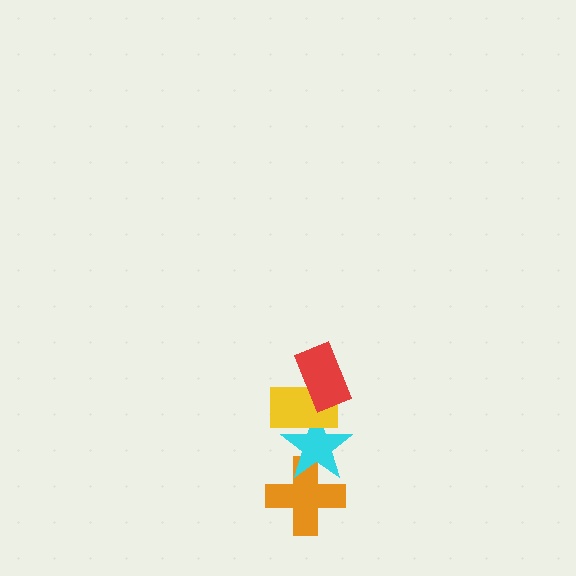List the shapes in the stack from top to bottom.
From top to bottom: the red rectangle, the yellow rectangle, the cyan star, the orange cross.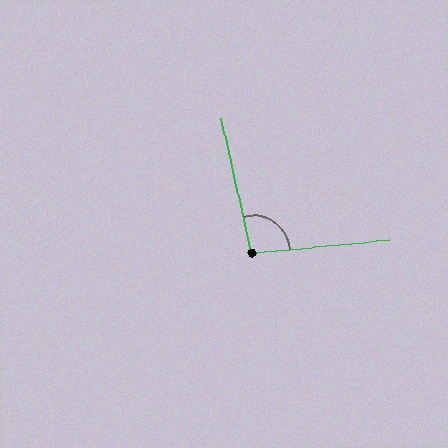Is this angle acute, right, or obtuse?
It is obtuse.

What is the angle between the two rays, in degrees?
Approximately 97 degrees.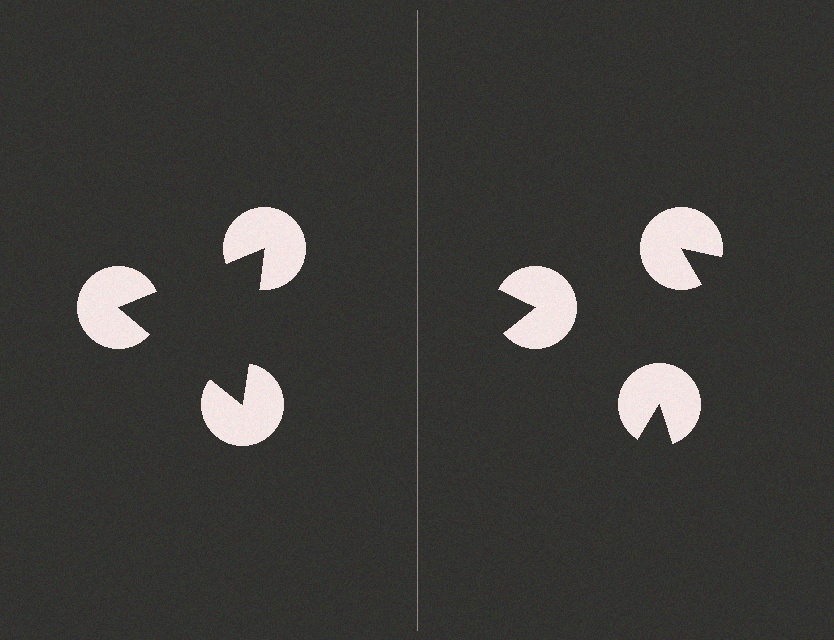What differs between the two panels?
The pac-man discs are positioned identically on both sides; only the wedge orientations differ. On the left they align to a triangle; on the right they are misaligned.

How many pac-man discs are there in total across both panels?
6 — 3 on each side.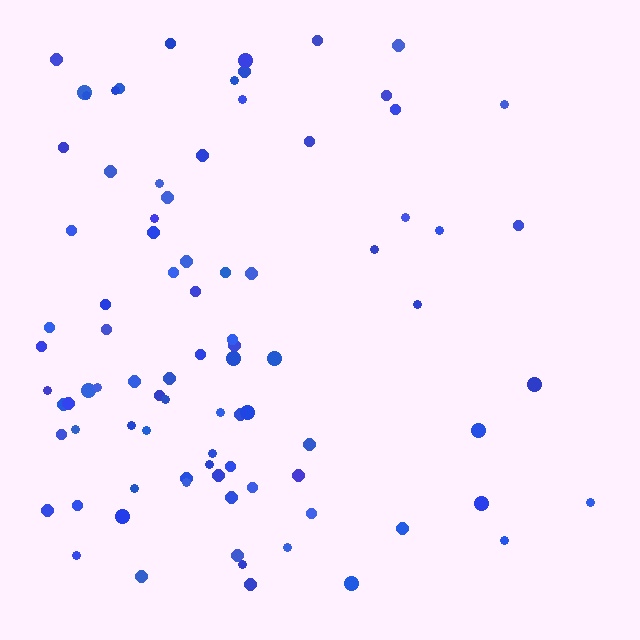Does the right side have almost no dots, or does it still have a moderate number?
Still a moderate number, just noticeably fewer than the left.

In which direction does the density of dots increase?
From right to left, with the left side densest.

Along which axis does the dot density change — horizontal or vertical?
Horizontal.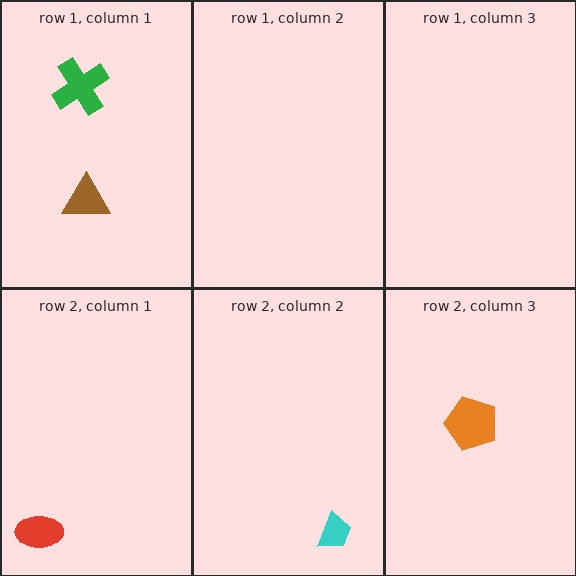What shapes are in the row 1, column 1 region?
The brown triangle, the green cross.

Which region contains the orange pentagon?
The row 2, column 3 region.